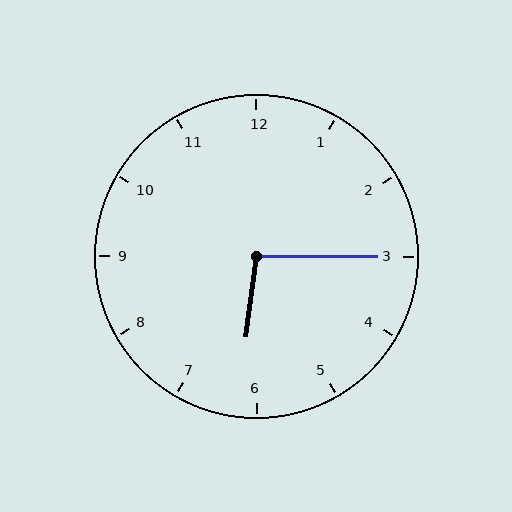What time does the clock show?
6:15.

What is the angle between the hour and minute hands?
Approximately 98 degrees.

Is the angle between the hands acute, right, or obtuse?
It is obtuse.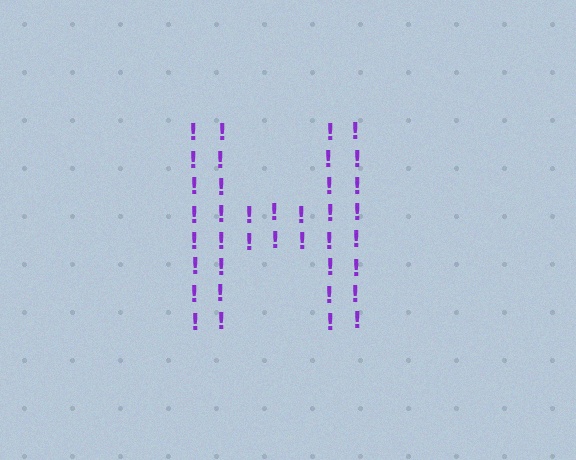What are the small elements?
The small elements are exclamation marks.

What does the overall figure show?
The overall figure shows the letter H.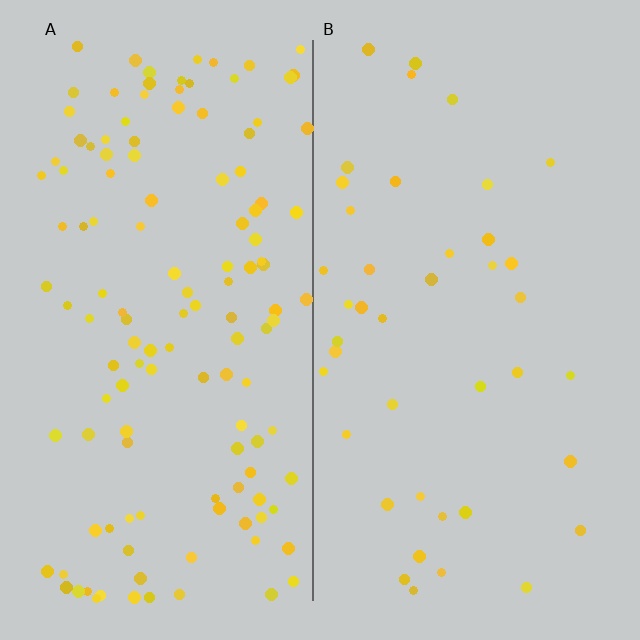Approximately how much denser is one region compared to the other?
Approximately 3.1× — region A over region B.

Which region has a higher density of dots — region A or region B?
A (the left).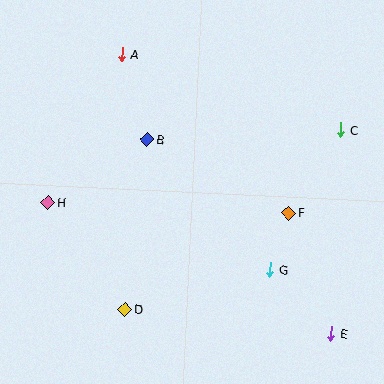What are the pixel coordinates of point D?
Point D is at (125, 309).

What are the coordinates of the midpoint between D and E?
The midpoint between D and E is at (228, 321).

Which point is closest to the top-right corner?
Point C is closest to the top-right corner.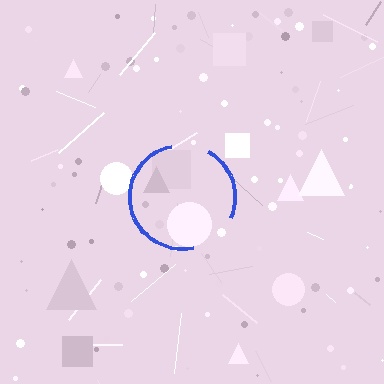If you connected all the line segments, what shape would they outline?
They would outline a circle.